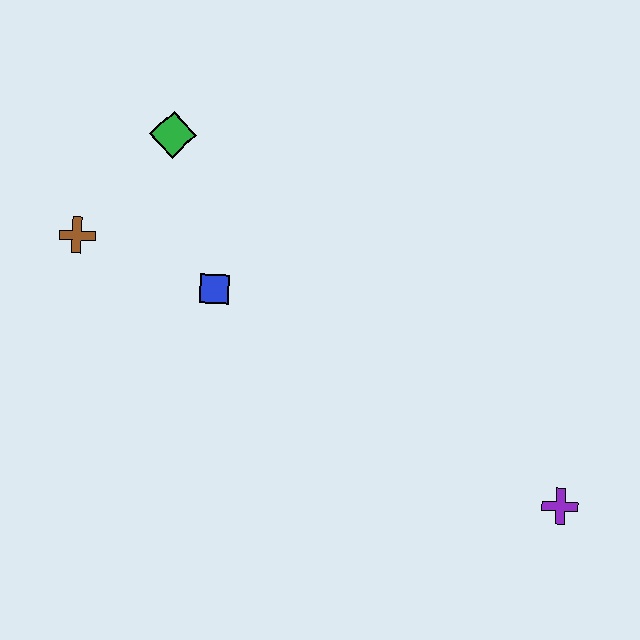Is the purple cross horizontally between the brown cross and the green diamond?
No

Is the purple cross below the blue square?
Yes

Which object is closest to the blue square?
The brown cross is closest to the blue square.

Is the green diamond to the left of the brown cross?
No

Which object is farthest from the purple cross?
The brown cross is farthest from the purple cross.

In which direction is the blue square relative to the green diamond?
The blue square is below the green diamond.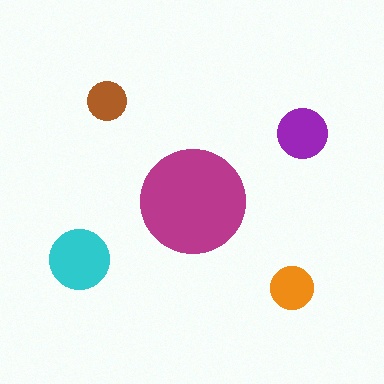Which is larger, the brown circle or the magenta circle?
The magenta one.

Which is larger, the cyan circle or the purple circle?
The cyan one.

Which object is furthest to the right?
The purple circle is rightmost.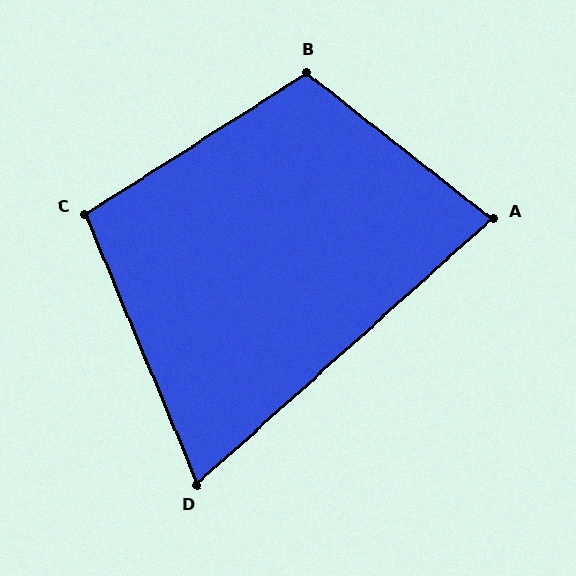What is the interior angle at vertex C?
Approximately 100 degrees (obtuse).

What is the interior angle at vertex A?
Approximately 80 degrees (acute).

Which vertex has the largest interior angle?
B, at approximately 109 degrees.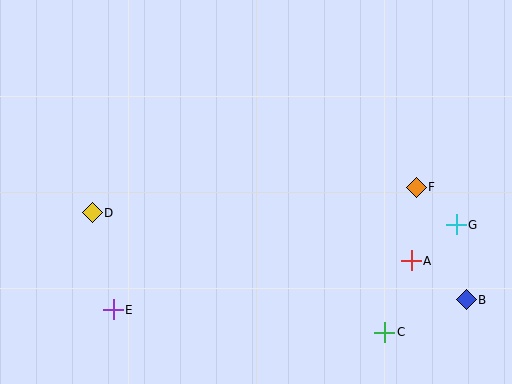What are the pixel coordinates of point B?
Point B is at (466, 300).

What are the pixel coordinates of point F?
Point F is at (416, 187).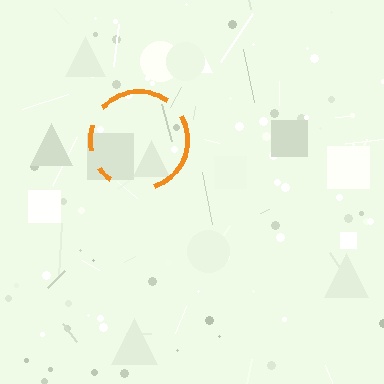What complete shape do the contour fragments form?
The contour fragments form a circle.